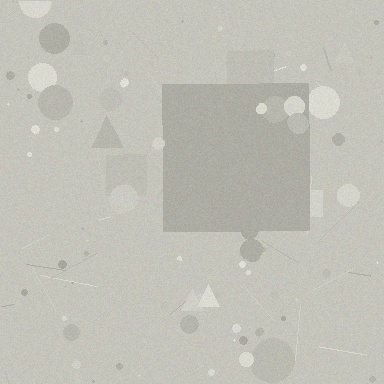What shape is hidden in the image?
A square is hidden in the image.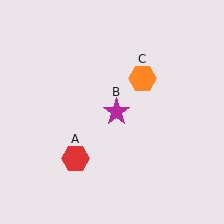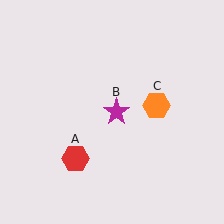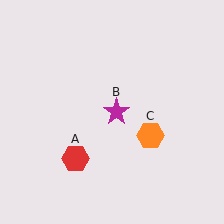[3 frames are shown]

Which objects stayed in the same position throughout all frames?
Red hexagon (object A) and magenta star (object B) remained stationary.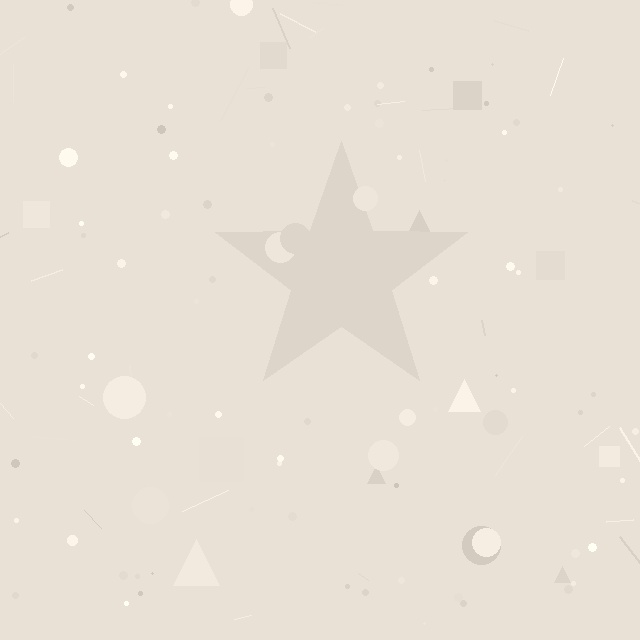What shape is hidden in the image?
A star is hidden in the image.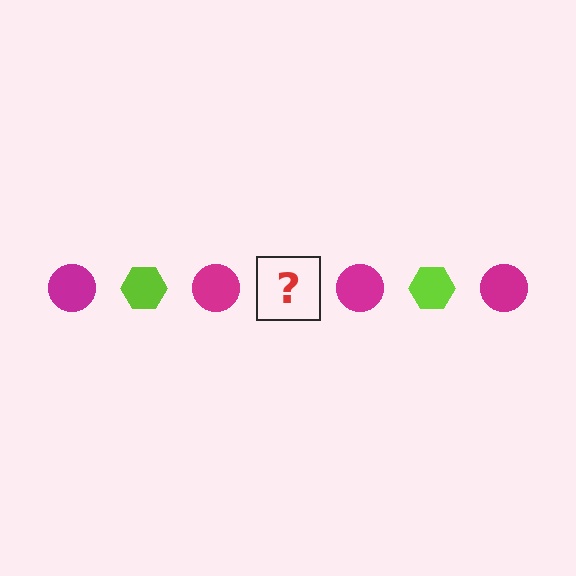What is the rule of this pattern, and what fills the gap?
The rule is that the pattern alternates between magenta circle and lime hexagon. The gap should be filled with a lime hexagon.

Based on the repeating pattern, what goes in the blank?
The blank should be a lime hexagon.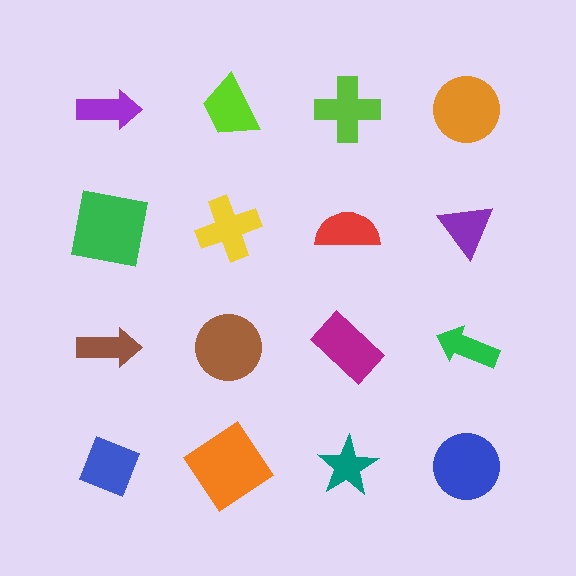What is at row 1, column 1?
A purple arrow.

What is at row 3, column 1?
A brown arrow.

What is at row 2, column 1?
A green square.